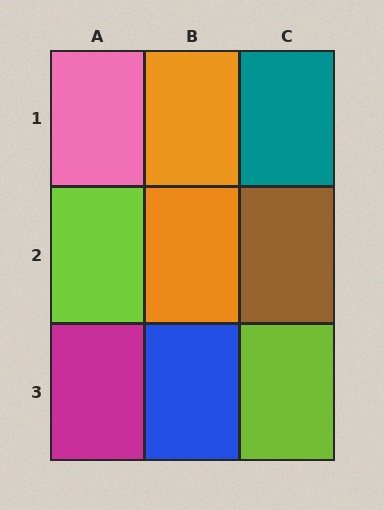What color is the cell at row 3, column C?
Lime.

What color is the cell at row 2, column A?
Lime.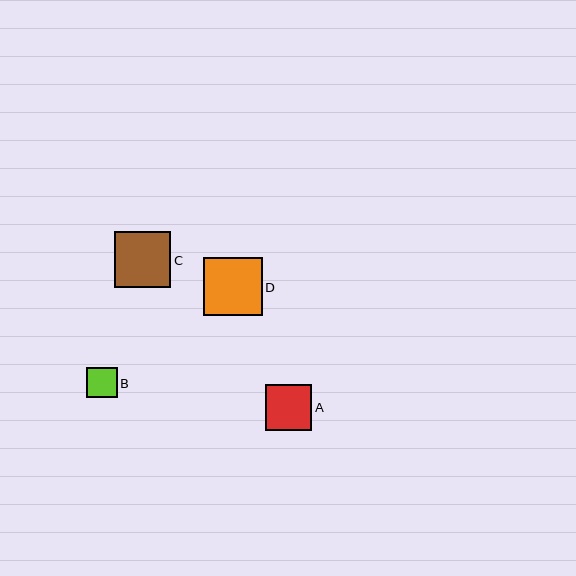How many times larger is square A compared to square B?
Square A is approximately 1.5 times the size of square B.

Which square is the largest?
Square D is the largest with a size of approximately 59 pixels.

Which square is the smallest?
Square B is the smallest with a size of approximately 30 pixels.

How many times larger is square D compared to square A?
Square D is approximately 1.3 times the size of square A.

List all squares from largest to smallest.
From largest to smallest: D, C, A, B.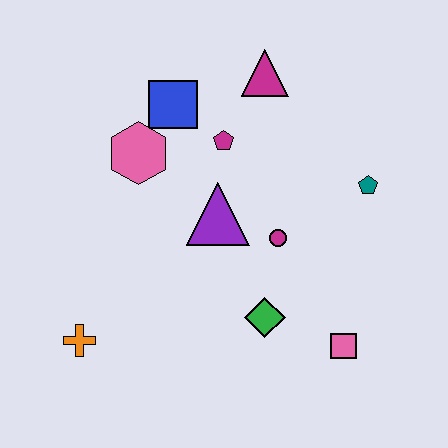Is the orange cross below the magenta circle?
Yes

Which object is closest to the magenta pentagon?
The blue square is closest to the magenta pentagon.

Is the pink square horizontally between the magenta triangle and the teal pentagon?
Yes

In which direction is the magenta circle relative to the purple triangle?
The magenta circle is to the right of the purple triangle.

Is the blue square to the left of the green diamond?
Yes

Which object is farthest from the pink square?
The blue square is farthest from the pink square.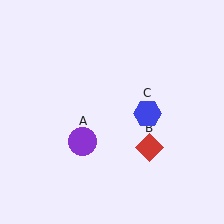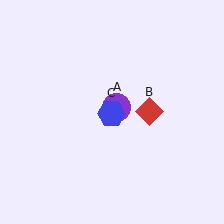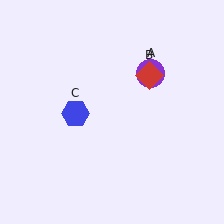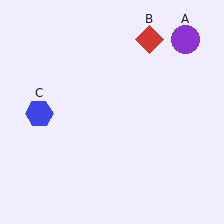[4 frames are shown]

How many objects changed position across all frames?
3 objects changed position: purple circle (object A), red diamond (object B), blue hexagon (object C).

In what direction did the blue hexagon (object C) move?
The blue hexagon (object C) moved left.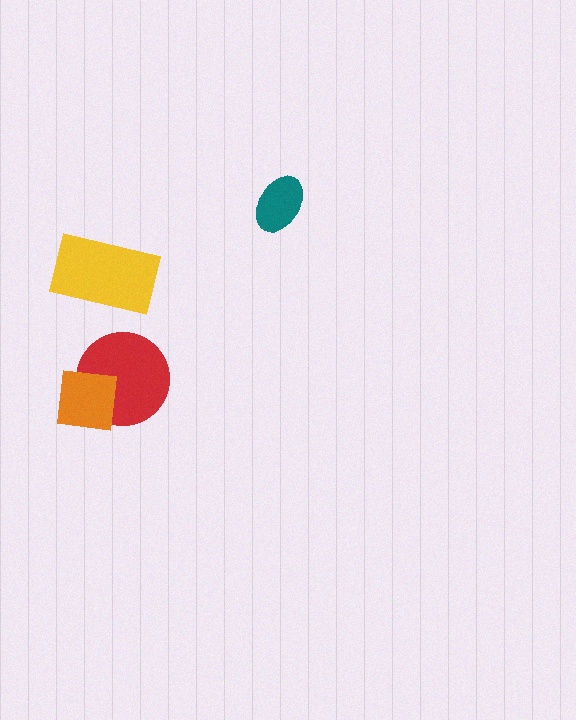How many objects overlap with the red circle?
1 object overlaps with the red circle.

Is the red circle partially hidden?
Yes, it is partially covered by another shape.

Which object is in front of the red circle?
The orange square is in front of the red circle.